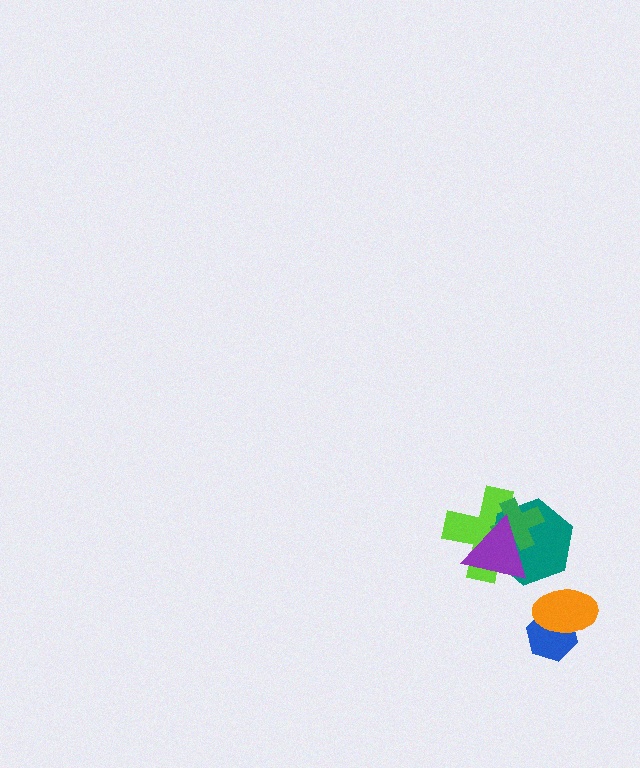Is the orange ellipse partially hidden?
No, no other shape covers it.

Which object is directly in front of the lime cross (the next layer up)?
The teal hexagon is directly in front of the lime cross.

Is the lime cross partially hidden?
Yes, it is partially covered by another shape.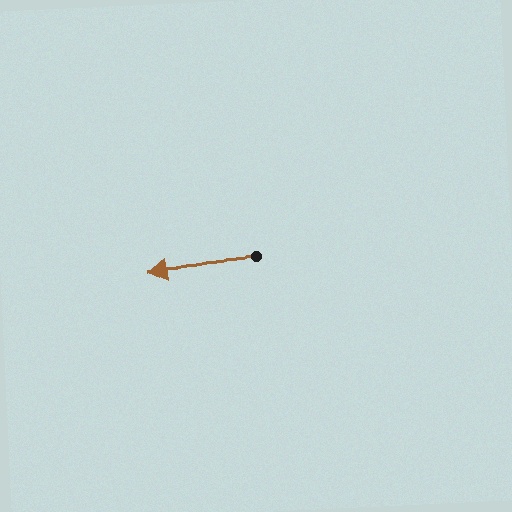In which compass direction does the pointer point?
West.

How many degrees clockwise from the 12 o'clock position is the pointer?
Approximately 264 degrees.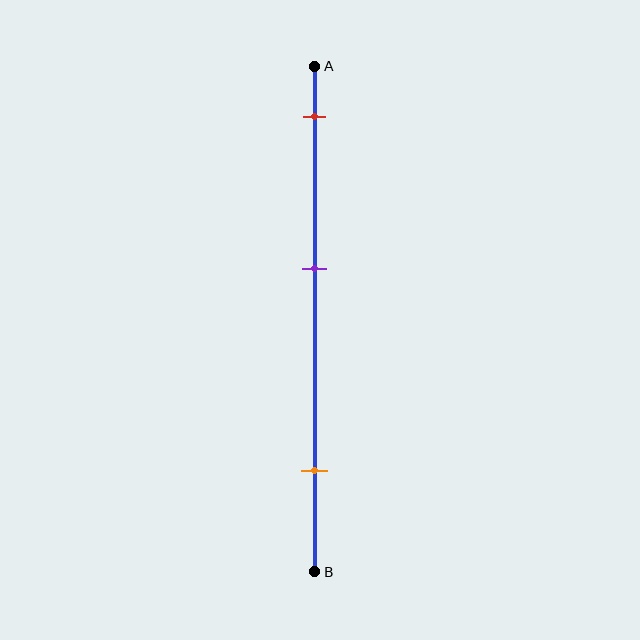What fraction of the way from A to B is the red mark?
The red mark is approximately 10% (0.1) of the way from A to B.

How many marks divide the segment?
There are 3 marks dividing the segment.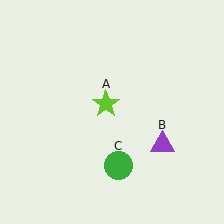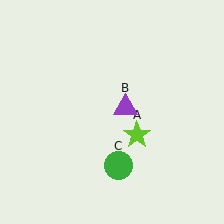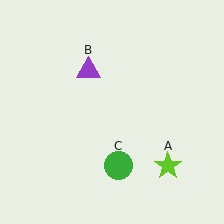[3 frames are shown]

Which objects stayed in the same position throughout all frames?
Green circle (object C) remained stationary.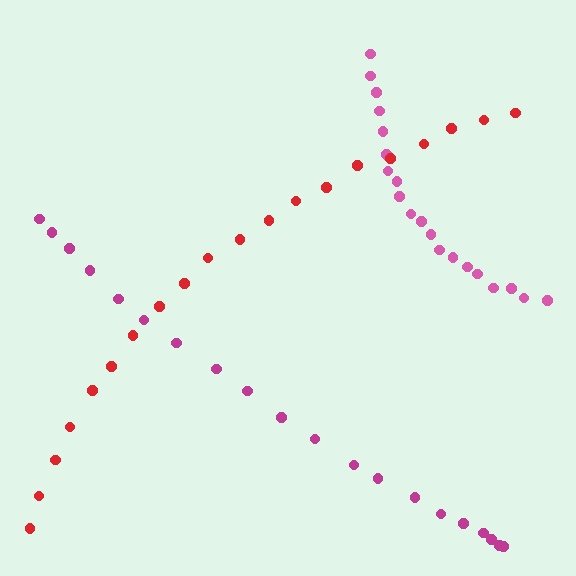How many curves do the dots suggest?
There are 3 distinct paths.